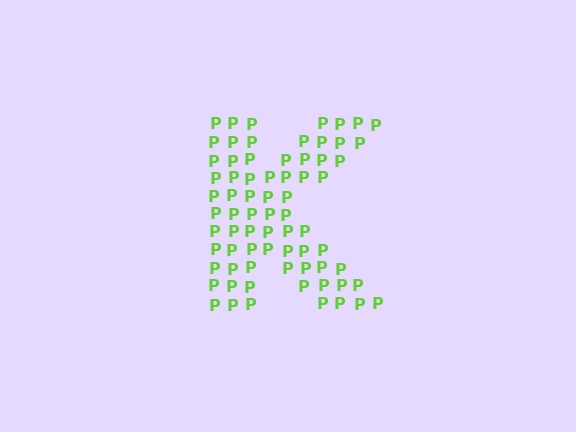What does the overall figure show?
The overall figure shows the letter K.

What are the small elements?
The small elements are letter P's.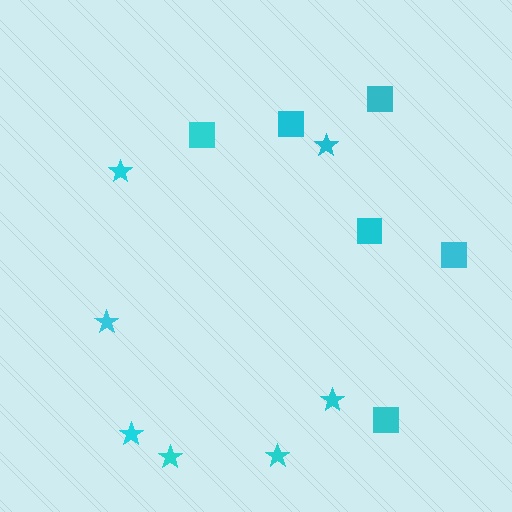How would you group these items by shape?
There are 2 groups: one group of squares (6) and one group of stars (7).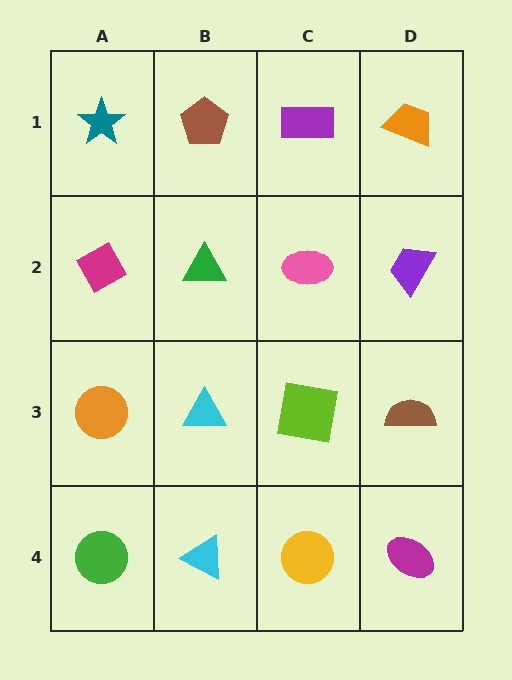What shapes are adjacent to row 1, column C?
A pink ellipse (row 2, column C), a brown pentagon (row 1, column B), an orange trapezoid (row 1, column D).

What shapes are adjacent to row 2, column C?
A purple rectangle (row 1, column C), a lime square (row 3, column C), a green triangle (row 2, column B), a purple trapezoid (row 2, column D).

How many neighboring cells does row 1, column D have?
2.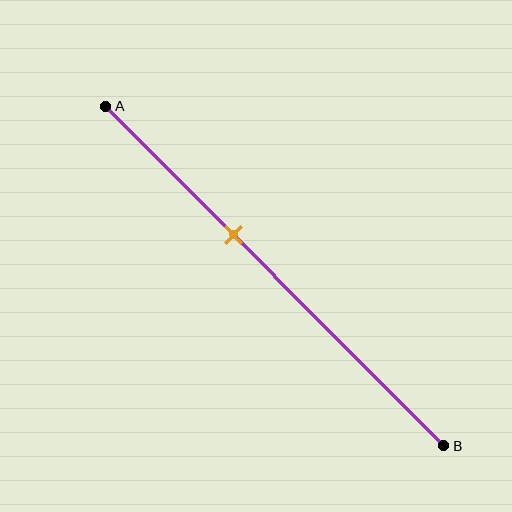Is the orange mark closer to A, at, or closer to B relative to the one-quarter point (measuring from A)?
The orange mark is closer to point B than the one-quarter point of segment AB.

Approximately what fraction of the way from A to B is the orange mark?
The orange mark is approximately 40% of the way from A to B.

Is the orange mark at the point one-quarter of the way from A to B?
No, the mark is at about 40% from A, not at the 25% one-quarter point.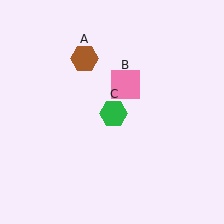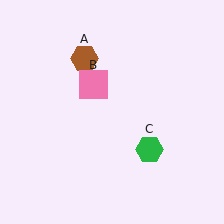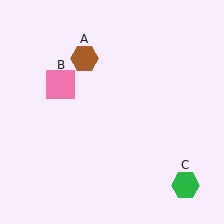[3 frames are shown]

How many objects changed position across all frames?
2 objects changed position: pink square (object B), green hexagon (object C).